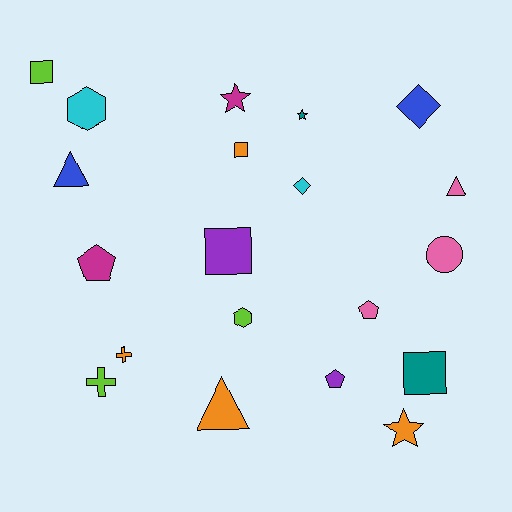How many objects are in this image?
There are 20 objects.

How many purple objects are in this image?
There are 2 purple objects.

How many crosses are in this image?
There are 2 crosses.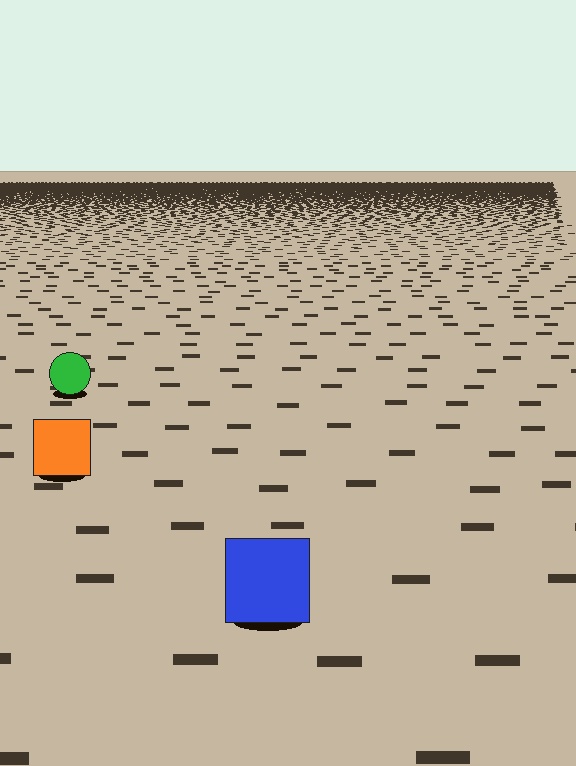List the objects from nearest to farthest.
From nearest to farthest: the blue square, the orange square, the green circle.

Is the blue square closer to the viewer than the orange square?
Yes. The blue square is closer — you can tell from the texture gradient: the ground texture is coarser near it.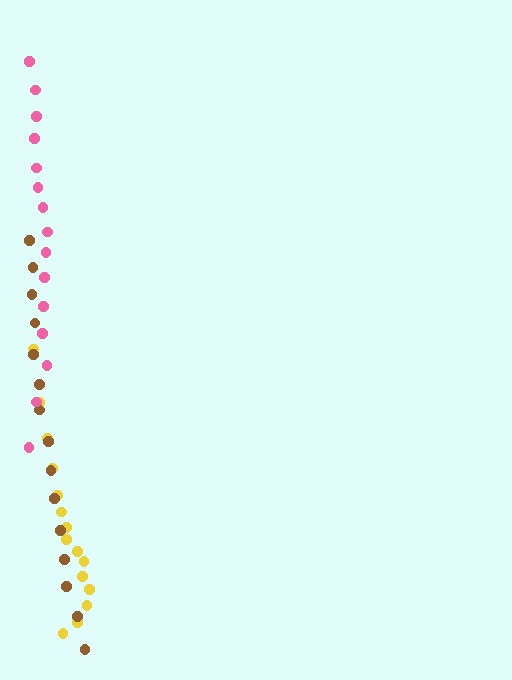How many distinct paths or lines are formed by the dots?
There are 3 distinct paths.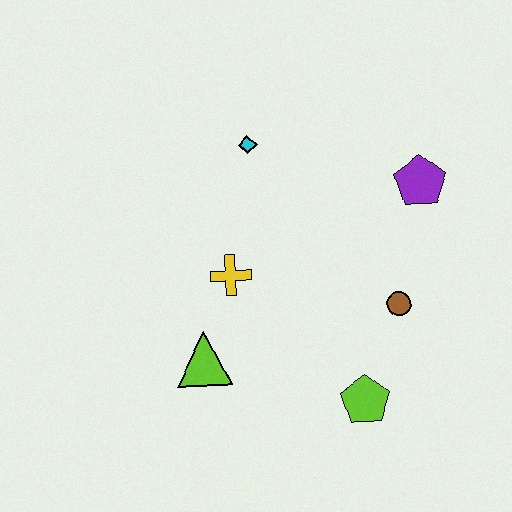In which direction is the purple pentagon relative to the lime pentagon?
The purple pentagon is above the lime pentagon.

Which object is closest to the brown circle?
The lime pentagon is closest to the brown circle.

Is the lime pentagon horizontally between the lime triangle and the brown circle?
Yes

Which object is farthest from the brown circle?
The cyan diamond is farthest from the brown circle.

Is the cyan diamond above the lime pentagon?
Yes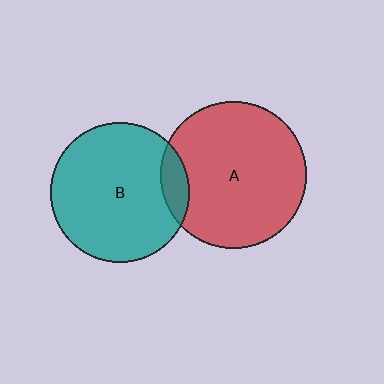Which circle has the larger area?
Circle A (red).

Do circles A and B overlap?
Yes.